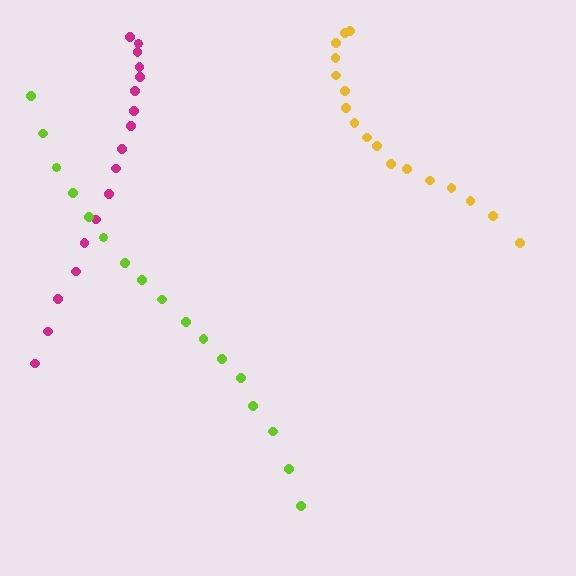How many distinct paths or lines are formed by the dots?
There are 3 distinct paths.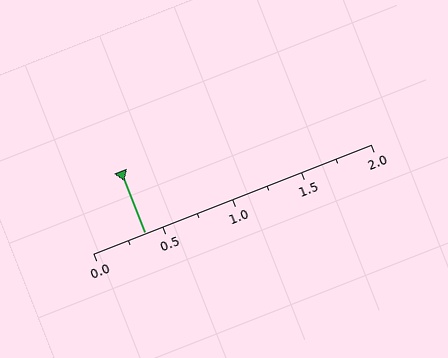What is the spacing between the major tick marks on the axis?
The major ticks are spaced 0.5 apart.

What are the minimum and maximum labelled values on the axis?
The axis runs from 0.0 to 2.0.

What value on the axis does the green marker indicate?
The marker indicates approximately 0.38.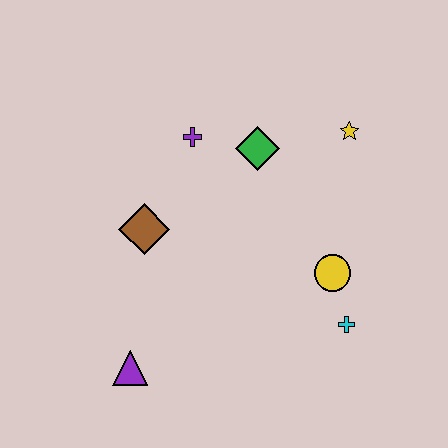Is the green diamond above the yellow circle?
Yes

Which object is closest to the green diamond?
The purple cross is closest to the green diamond.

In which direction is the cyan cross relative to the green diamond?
The cyan cross is below the green diamond.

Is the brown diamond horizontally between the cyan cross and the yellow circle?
No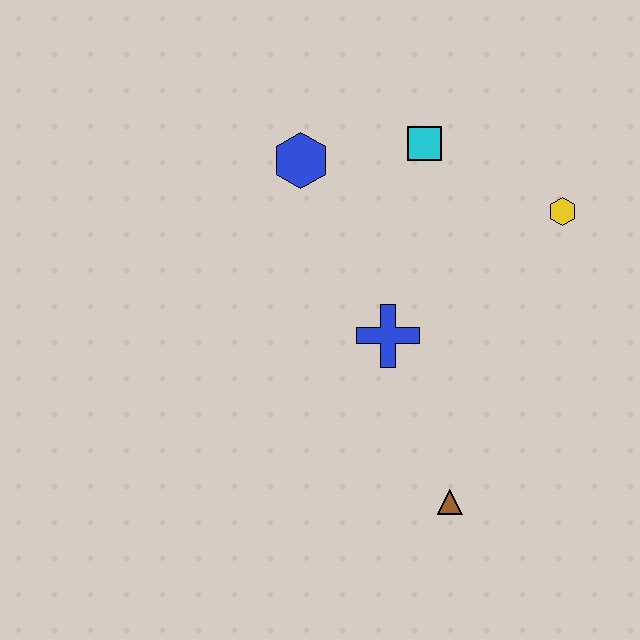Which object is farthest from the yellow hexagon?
The brown triangle is farthest from the yellow hexagon.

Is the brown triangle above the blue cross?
No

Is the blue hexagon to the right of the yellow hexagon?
No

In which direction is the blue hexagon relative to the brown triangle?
The blue hexagon is above the brown triangle.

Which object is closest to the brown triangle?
The blue cross is closest to the brown triangle.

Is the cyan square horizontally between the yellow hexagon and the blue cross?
Yes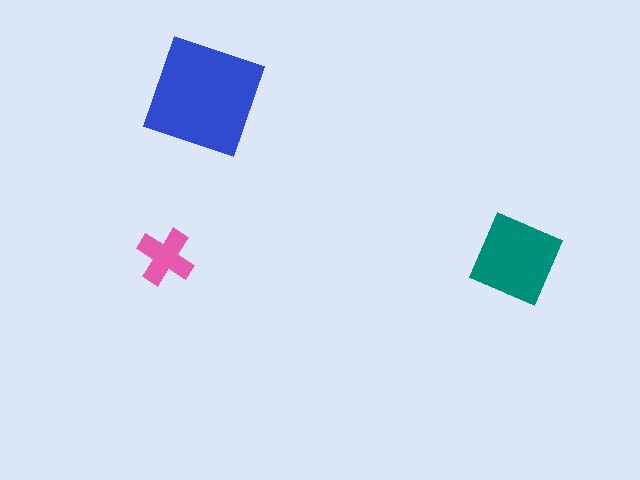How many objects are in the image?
There are 3 objects in the image.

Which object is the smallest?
The pink cross.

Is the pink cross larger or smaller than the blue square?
Smaller.